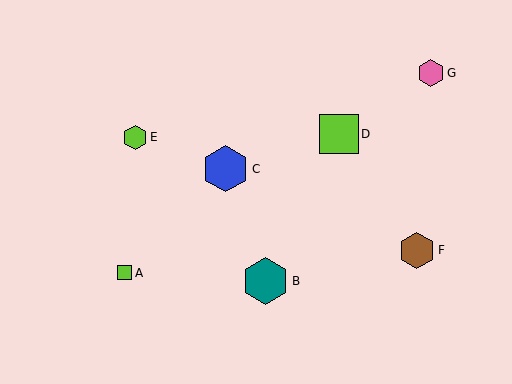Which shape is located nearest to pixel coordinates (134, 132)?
The lime hexagon (labeled E) at (135, 137) is nearest to that location.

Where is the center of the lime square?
The center of the lime square is at (339, 134).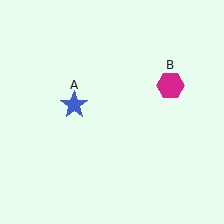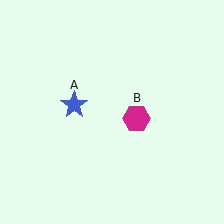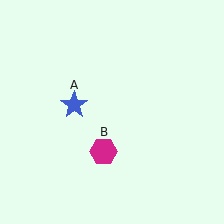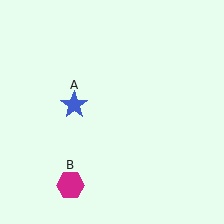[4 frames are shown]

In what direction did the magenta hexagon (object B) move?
The magenta hexagon (object B) moved down and to the left.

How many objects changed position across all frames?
1 object changed position: magenta hexagon (object B).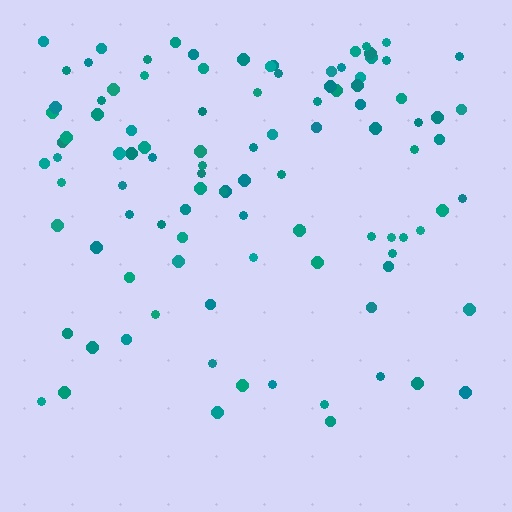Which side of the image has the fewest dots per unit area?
The bottom.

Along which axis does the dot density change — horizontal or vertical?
Vertical.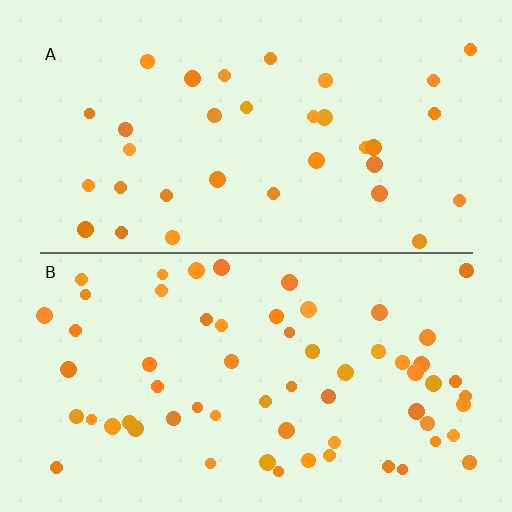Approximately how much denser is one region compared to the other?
Approximately 1.9× — region B over region A.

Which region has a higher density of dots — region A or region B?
B (the bottom).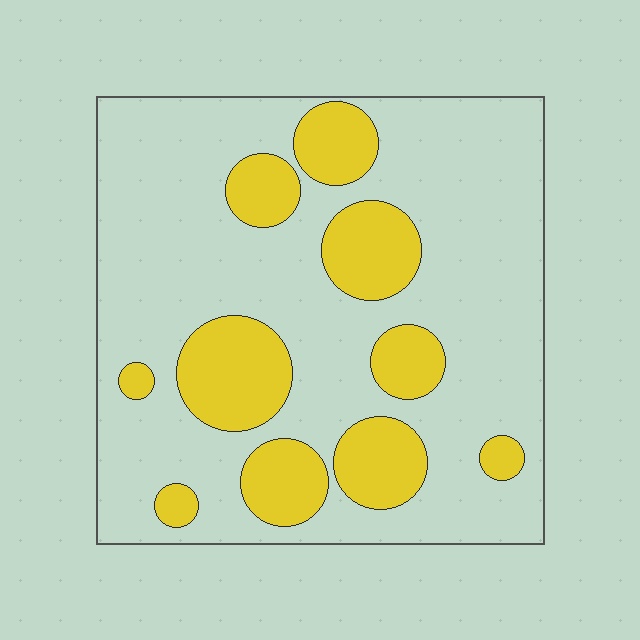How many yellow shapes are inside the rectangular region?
10.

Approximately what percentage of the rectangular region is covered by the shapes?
Approximately 25%.